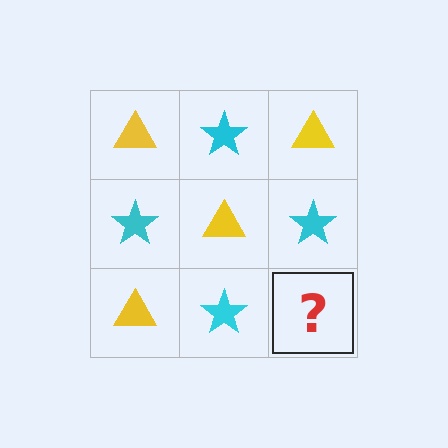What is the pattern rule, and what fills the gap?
The rule is that it alternates yellow triangle and cyan star in a checkerboard pattern. The gap should be filled with a yellow triangle.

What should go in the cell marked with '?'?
The missing cell should contain a yellow triangle.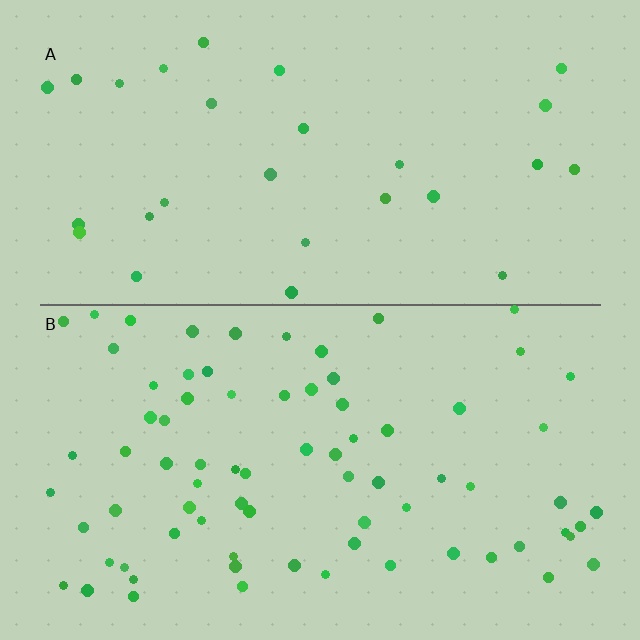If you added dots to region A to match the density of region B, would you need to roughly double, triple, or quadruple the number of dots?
Approximately triple.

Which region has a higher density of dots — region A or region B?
B (the bottom).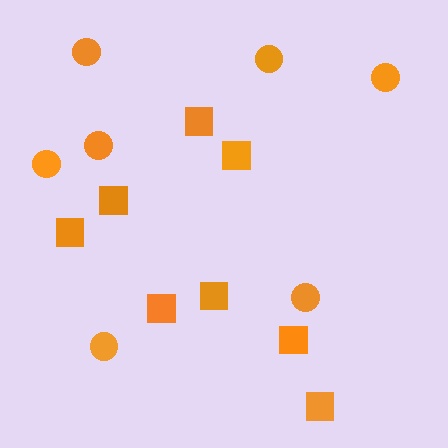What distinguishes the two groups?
There are 2 groups: one group of squares (8) and one group of circles (7).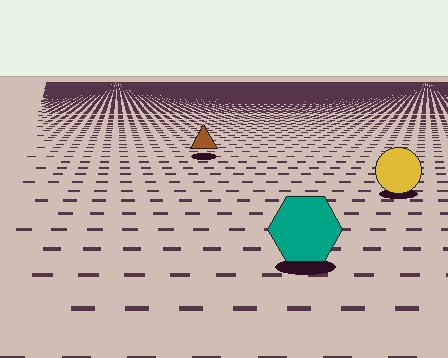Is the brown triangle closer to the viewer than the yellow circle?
No. The yellow circle is closer — you can tell from the texture gradient: the ground texture is coarser near it.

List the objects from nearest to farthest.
From nearest to farthest: the teal hexagon, the yellow circle, the brown triangle.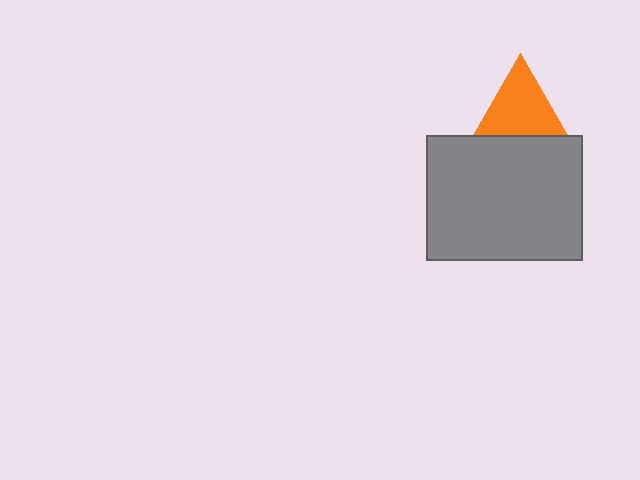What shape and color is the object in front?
The object in front is a gray rectangle.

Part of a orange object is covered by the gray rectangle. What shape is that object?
It is a triangle.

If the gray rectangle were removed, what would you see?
You would see the complete orange triangle.